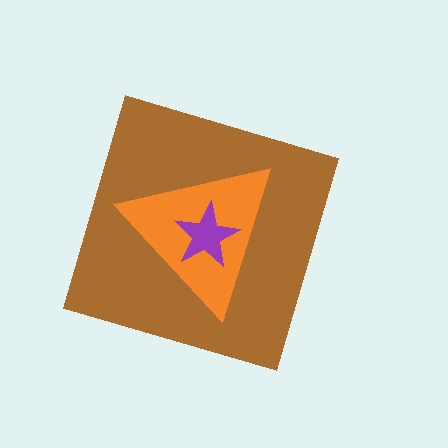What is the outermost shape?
The brown diamond.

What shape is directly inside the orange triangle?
The purple star.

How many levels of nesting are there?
3.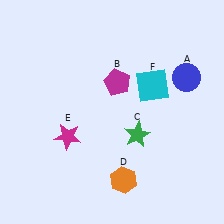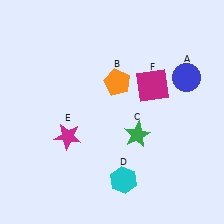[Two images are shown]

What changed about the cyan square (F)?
In Image 1, F is cyan. In Image 2, it changed to magenta.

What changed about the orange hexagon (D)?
In Image 1, D is orange. In Image 2, it changed to cyan.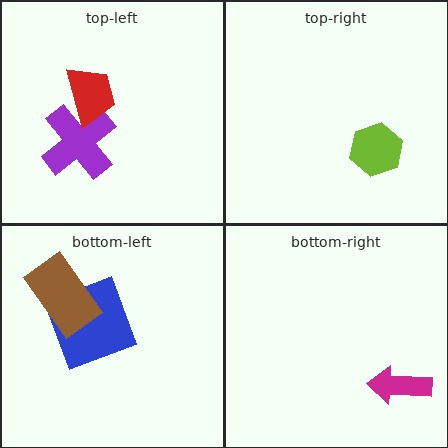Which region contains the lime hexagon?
The top-right region.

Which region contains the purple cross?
The top-left region.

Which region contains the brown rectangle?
The bottom-left region.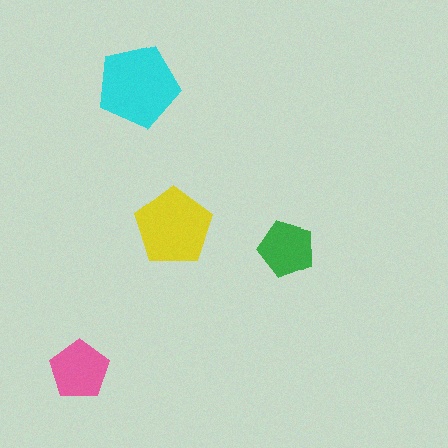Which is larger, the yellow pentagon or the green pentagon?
The yellow one.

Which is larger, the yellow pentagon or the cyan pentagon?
The cyan one.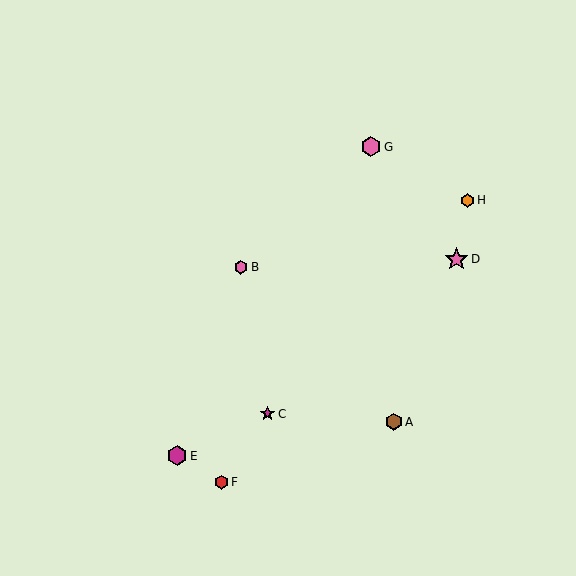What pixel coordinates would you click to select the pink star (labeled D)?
Click at (457, 259) to select the pink star D.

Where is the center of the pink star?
The center of the pink star is at (457, 259).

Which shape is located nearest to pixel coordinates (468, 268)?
The pink star (labeled D) at (457, 259) is nearest to that location.